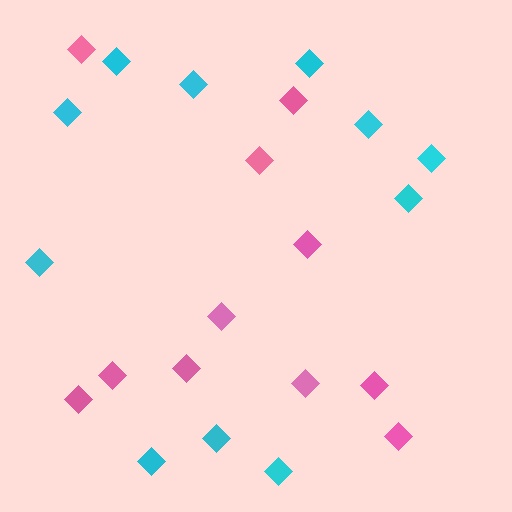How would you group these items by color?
There are 2 groups: one group of cyan diamonds (11) and one group of pink diamonds (11).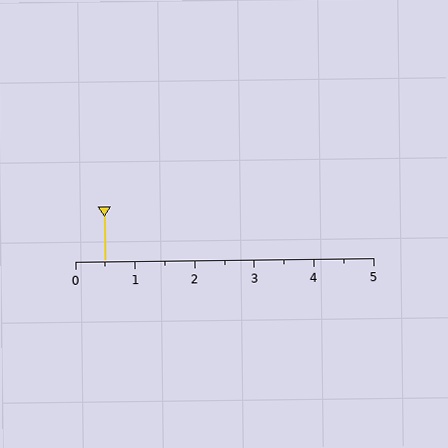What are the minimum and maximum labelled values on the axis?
The axis runs from 0 to 5.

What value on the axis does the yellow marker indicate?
The marker indicates approximately 0.5.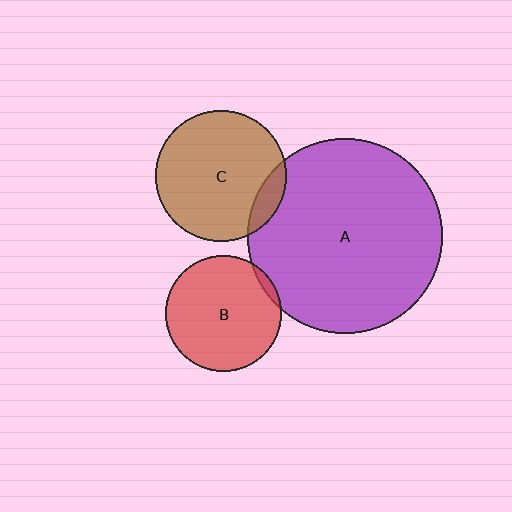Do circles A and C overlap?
Yes.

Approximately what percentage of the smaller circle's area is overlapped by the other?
Approximately 10%.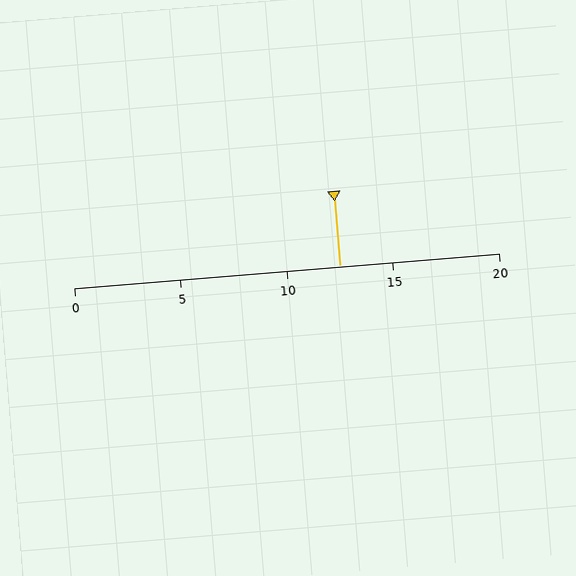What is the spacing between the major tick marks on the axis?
The major ticks are spaced 5 apart.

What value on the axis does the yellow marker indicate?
The marker indicates approximately 12.5.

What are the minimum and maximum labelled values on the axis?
The axis runs from 0 to 20.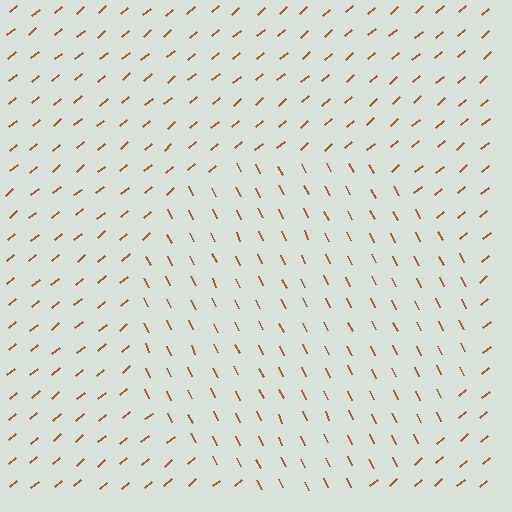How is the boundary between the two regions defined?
The boundary is defined purely by a change in line orientation (approximately 75 degrees difference). All lines are the same color and thickness.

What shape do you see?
I see a circle.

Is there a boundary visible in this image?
Yes, there is a texture boundary formed by a change in line orientation.